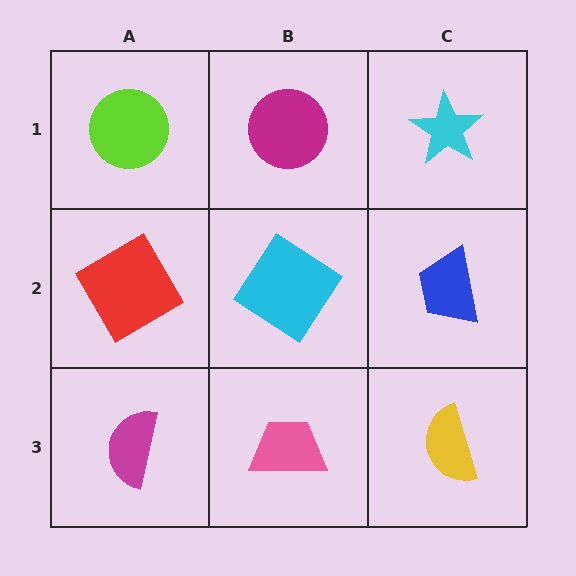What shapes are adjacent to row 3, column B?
A cyan diamond (row 2, column B), a magenta semicircle (row 3, column A), a yellow semicircle (row 3, column C).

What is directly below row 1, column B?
A cyan diamond.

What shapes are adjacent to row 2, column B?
A magenta circle (row 1, column B), a pink trapezoid (row 3, column B), a red diamond (row 2, column A), a blue trapezoid (row 2, column C).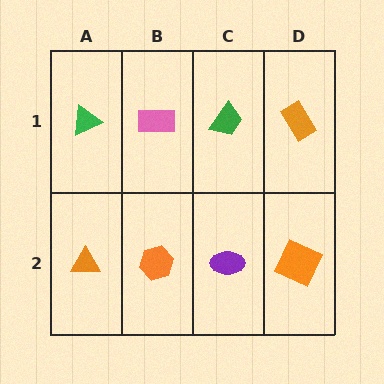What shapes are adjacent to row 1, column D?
An orange square (row 2, column D), a green trapezoid (row 1, column C).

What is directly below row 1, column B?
An orange hexagon.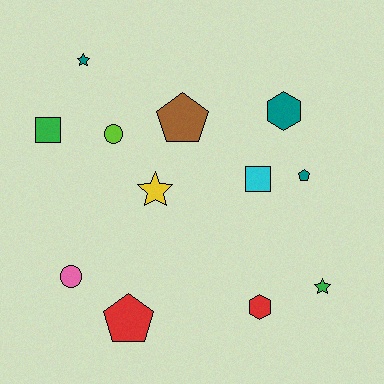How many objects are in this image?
There are 12 objects.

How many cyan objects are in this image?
There is 1 cyan object.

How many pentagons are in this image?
There are 3 pentagons.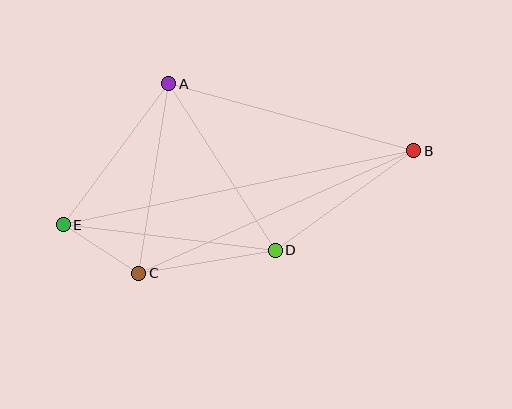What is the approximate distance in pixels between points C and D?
The distance between C and D is approximately 139 pixels.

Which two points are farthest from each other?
Points B and E are farthest from each other.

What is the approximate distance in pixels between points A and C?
The distance between A and C is approximately 192 pixels.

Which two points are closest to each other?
Points C and E are closest to each other.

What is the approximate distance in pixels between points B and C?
The distance between B and C is approximately 301 pixels.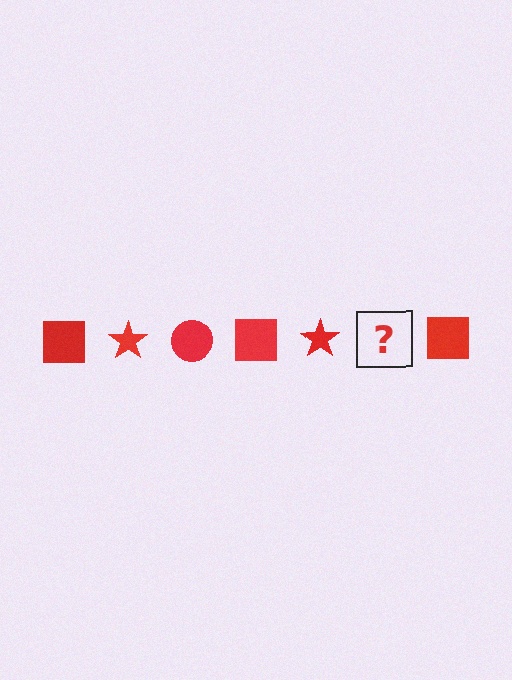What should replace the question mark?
The question mark should be replaced with a red circle.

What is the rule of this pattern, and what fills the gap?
The rule is that the pattern cycles through square, star, circle shapes in red. The gap should be filled with a red circle.